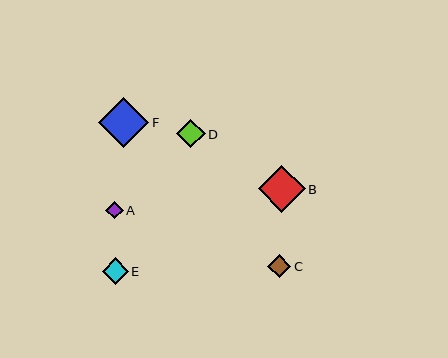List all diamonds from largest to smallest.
From largest to smallest: F, B, D, E, C, A.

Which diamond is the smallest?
Diamond A is the smallest with a size of approximately 18 pixels.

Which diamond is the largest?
Diamond F is the largest with a size of approximately 50 pixels.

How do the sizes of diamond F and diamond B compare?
Diamond F and diamond B are approximately the same size.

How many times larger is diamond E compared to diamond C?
Diamond E is approximately 1.1 times the size of diamond C.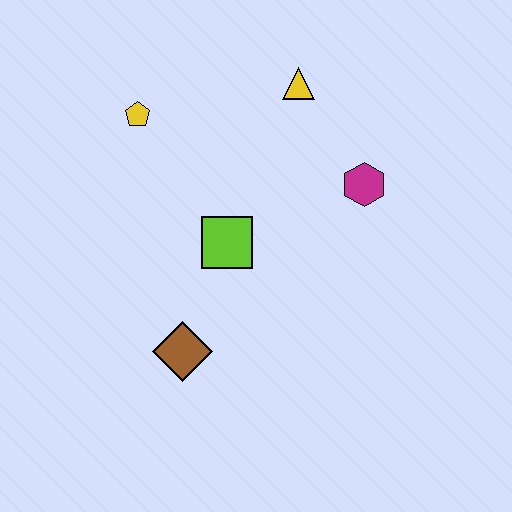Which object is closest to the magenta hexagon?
The yellow triangle is closest to the magenta hexagon.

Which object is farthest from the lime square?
The yellow triangle is farthest from the lime square.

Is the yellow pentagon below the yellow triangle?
Yes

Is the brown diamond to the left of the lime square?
Yes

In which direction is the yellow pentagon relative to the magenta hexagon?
The yellow pentagon is to the left of the magenta hexagon.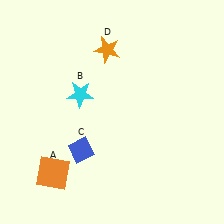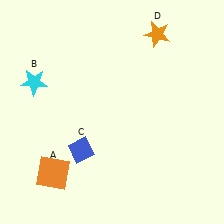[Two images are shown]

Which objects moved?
The objects that moved are: the cyan star (B), the orange star (D).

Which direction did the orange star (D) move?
The orange star (D) moved right.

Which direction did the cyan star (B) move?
The cyan star (B) moved left.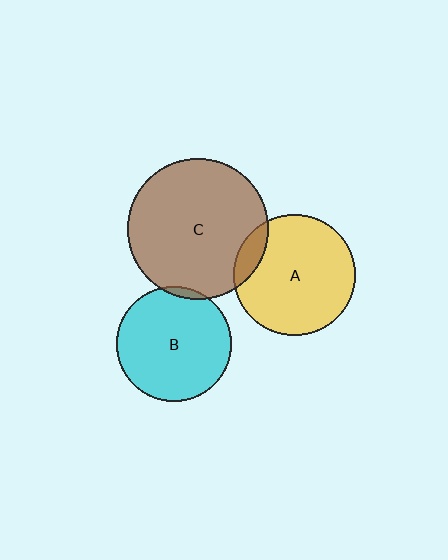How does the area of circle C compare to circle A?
Approximately 1.4 times.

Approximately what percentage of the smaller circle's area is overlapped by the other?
Approximately 5%.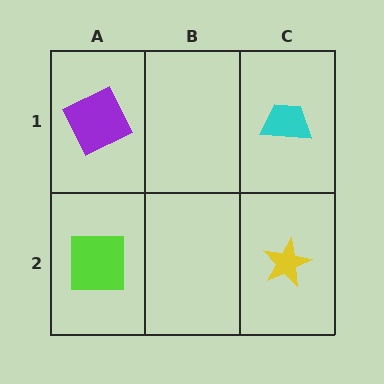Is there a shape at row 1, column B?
No, that cell is empty.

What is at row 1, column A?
A purple square.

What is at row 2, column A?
A lime square.